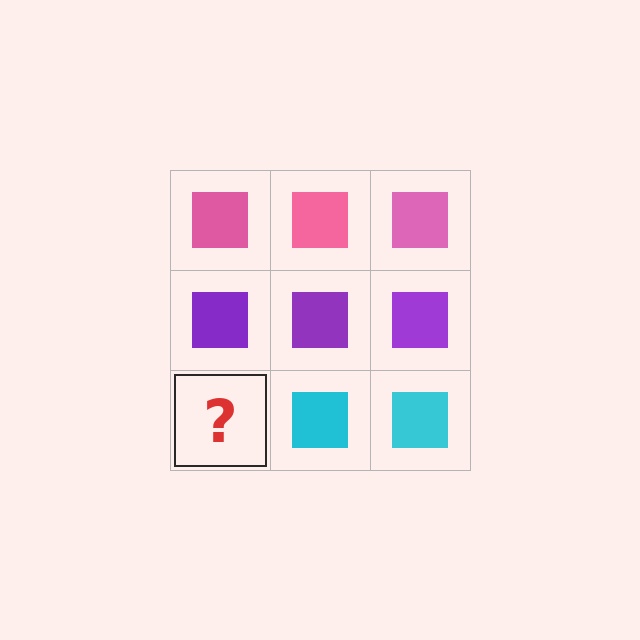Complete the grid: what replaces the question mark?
The question mark should be replaced with a cyan square.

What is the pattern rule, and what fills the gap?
The rule is that each row has a consistent color. The gap should be filled with a cyan square.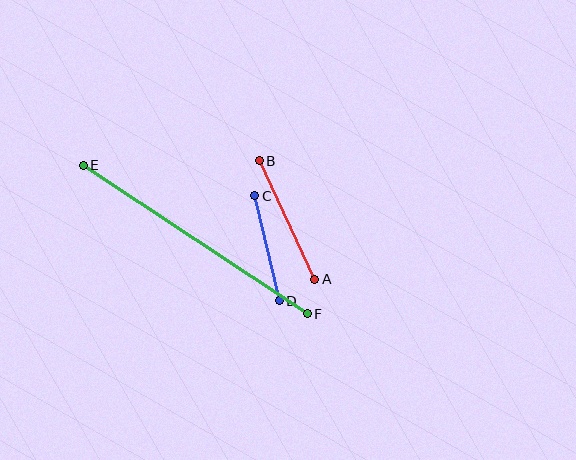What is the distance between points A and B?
The distance is approximately 131 pixels.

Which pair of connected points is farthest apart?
Points E and F are farthest apart.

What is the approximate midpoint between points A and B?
The midpoint is at approximately (287, 220) pixels.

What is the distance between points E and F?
The distance is approximately 269 pixels.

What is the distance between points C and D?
The distance is approximately 108 pixels.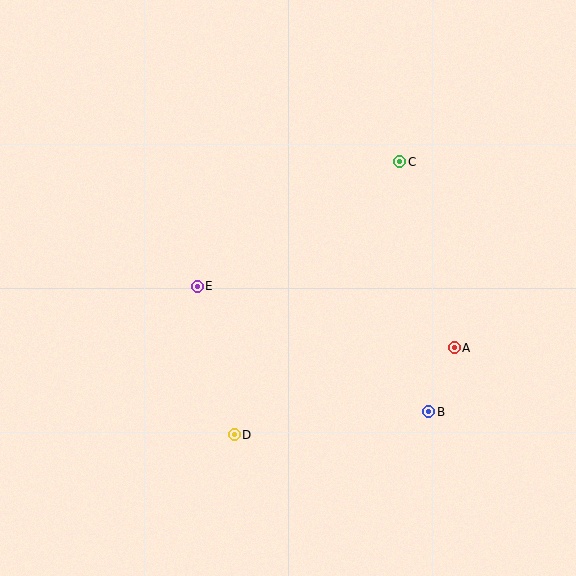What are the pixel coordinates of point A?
Point A is at (454, 348).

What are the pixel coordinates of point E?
Point E is at (197, 286).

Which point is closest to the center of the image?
Point E at (197, 286) is closest to the center.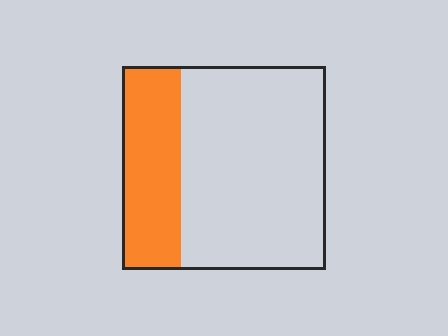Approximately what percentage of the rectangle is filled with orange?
Approximately 30%.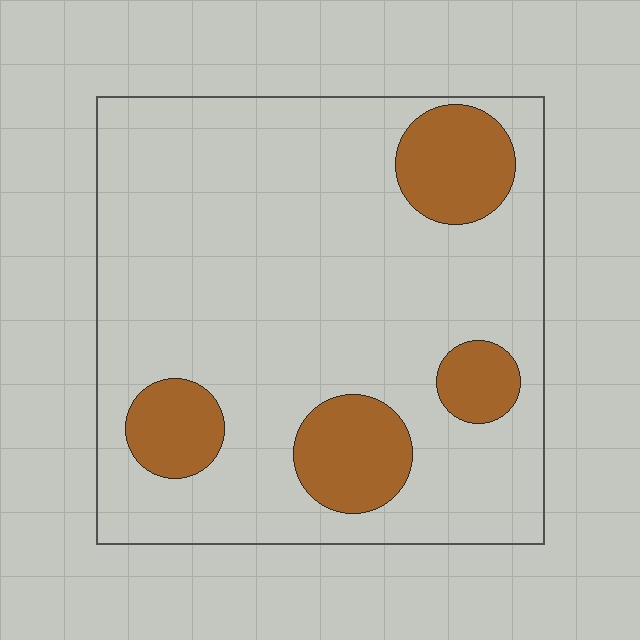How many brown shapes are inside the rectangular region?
4.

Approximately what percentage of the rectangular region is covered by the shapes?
Approximately 20%.